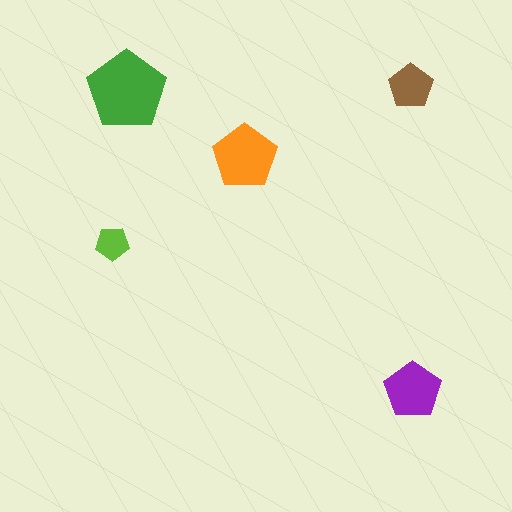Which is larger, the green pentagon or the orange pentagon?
The green one.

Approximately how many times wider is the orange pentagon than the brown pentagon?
About 1.5 times wider.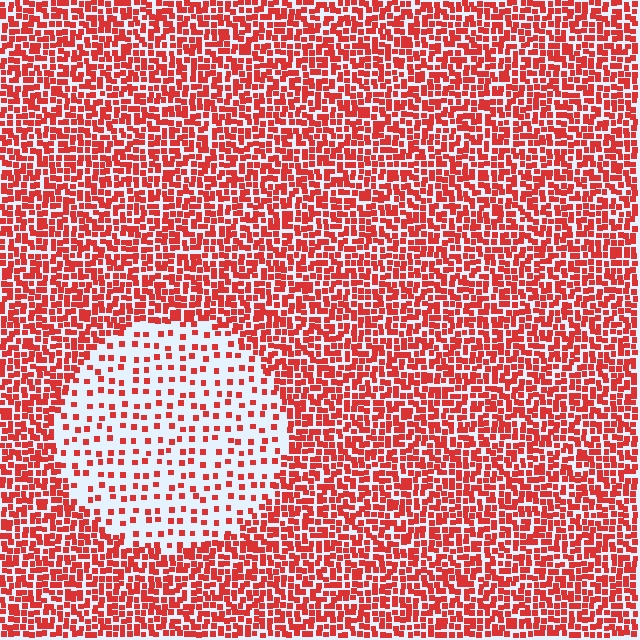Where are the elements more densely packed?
The elements are more densely packed outside the circle boundary.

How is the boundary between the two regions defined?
The boundary is defined by a change in element density (approximately 2.8x ratio). All elements are the same color, size, and shape.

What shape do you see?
I see a circle.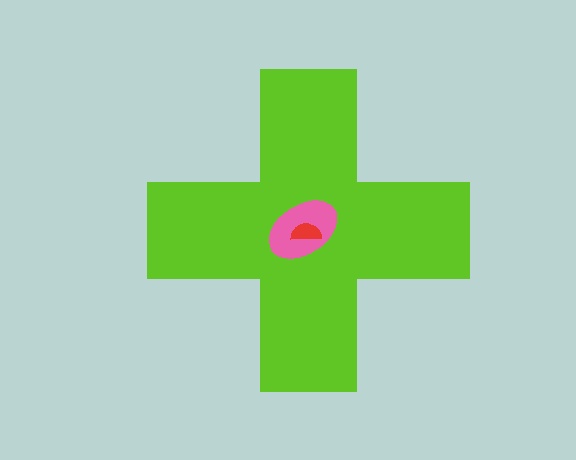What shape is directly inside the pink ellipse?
The red semicircle.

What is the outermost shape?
The lime cross.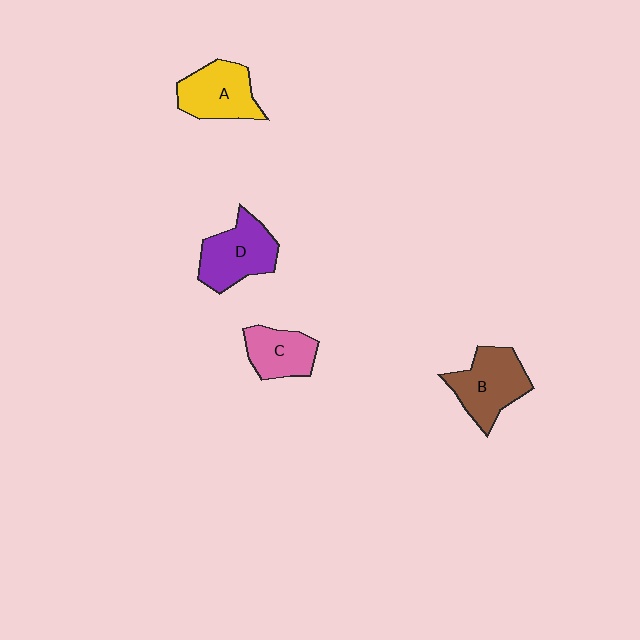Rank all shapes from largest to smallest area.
From largest to smallest: B (brown), D (purple), A (yellow), C (pink).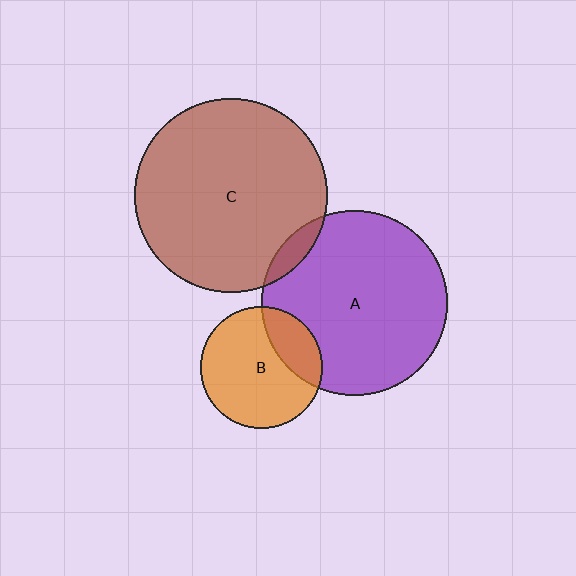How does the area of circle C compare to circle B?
Approximately 2.5 times.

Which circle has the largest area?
Circle C (brown).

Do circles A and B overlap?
Yes.